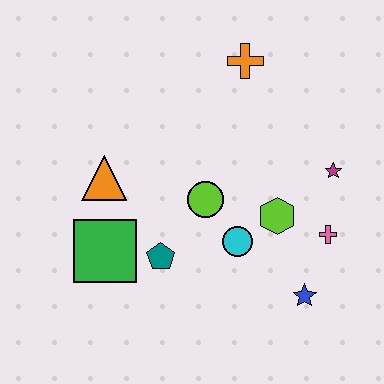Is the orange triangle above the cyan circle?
Yes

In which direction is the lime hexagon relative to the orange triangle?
The lime hexagon is to the right of the orange triangle.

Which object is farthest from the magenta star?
The green square is farthest from the magenta star.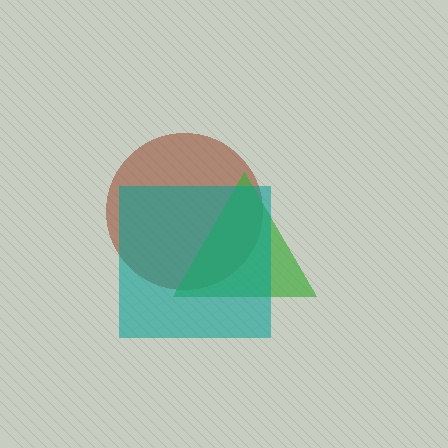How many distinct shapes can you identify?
There are 3 distinct shapes: a brown circle, a green triangle, a teal square.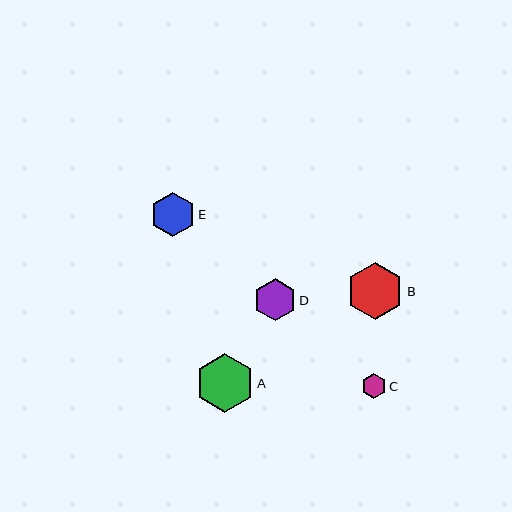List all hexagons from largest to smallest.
From largest to smallest: A, B, E, D, C.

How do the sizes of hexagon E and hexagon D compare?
Hexagon E and hexagon D are approximately the same size.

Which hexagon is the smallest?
Hexagon C is the smallest with a size of approximately 25 pixels.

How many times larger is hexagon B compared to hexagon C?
Hexagon B is approximately 2.3 times the size of hexagon C.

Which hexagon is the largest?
Hexagon A is the largest with a size of approximately 59 pixels.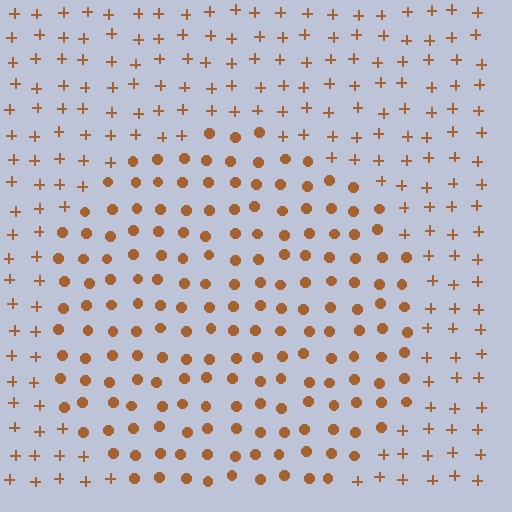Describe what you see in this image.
The image is filled with small brown elements arranged in a uniform grid. A circle-shaped region contains circles, while the surrounding area contains plus signs. The boundary is defined purely by the change in element shape.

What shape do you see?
I see a circle.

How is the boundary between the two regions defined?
The boundary is defined by a change in element shape: circles inside vs. plus signs outside. All elements share the same color and spacing.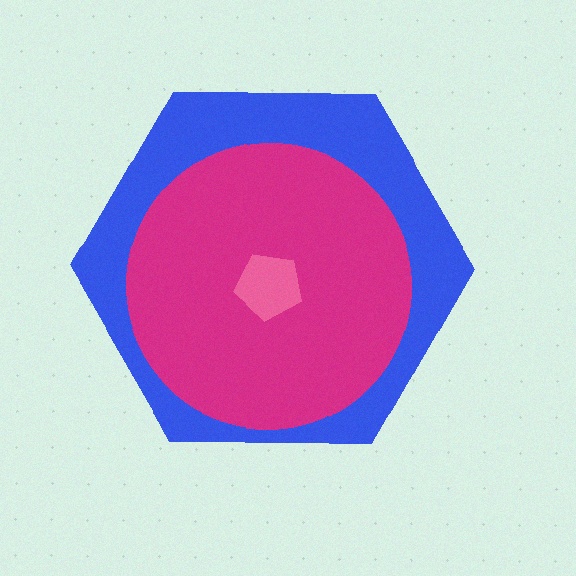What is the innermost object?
The pink pentagon.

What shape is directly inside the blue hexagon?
The magenta circle.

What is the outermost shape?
The blue hexagon.